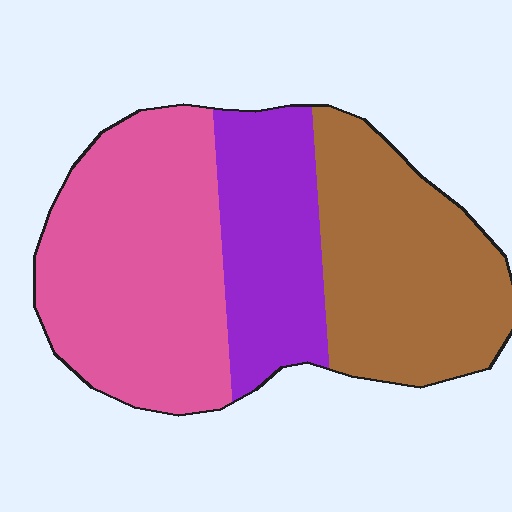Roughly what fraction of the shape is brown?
Brown covers 34% of the shape.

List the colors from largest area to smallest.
From largest to smallest: pink, brown, purple.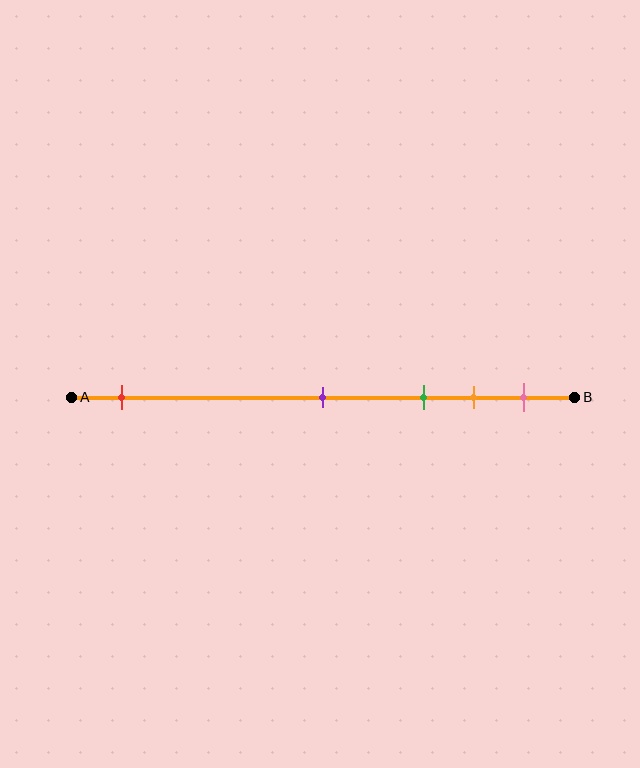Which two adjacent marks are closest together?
The orange and pink marks are the closest adjacent pair.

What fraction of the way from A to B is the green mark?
The green mark is approximately 70% (0.7) of the way from A to B.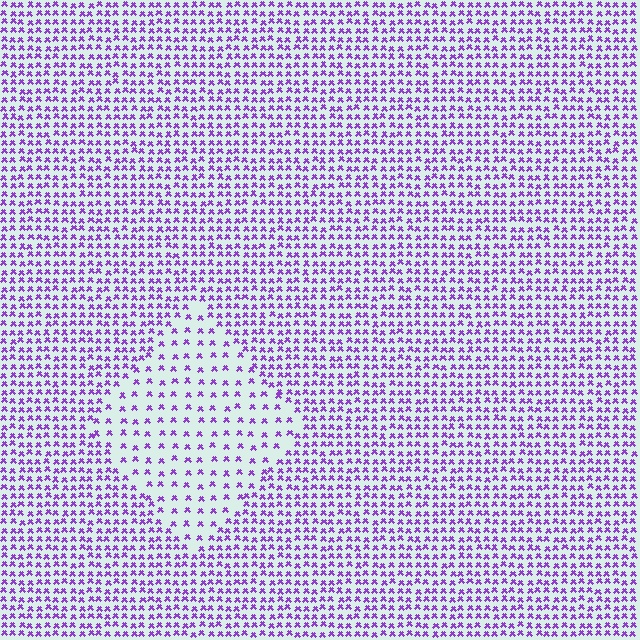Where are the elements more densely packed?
The elements are more densely packed outside the diamond boundary.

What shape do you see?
I see a diamond.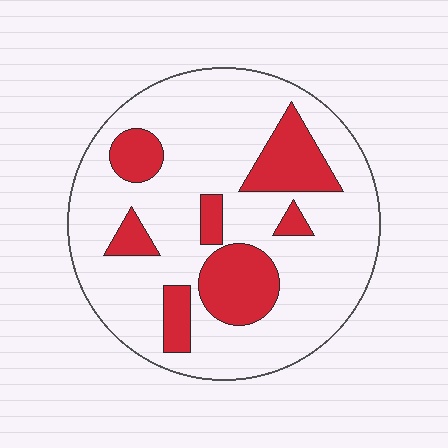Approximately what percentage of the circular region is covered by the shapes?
Approximately 25%.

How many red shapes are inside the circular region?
7.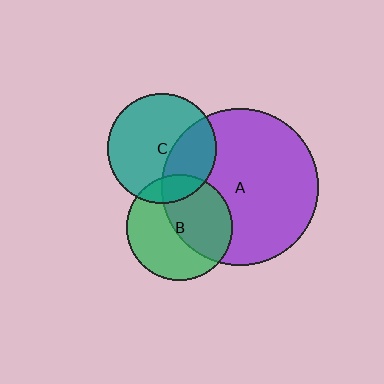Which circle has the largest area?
Circle A (purple).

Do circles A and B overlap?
Yes.